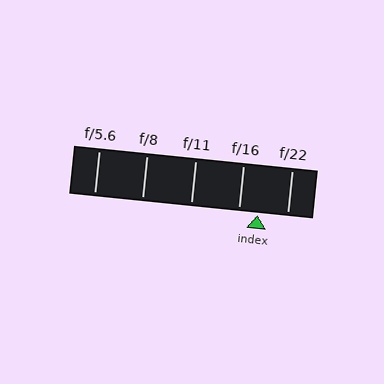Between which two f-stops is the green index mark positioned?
The index mark is between f/16 and f/22.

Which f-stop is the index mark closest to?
The index mark is closest to f/16.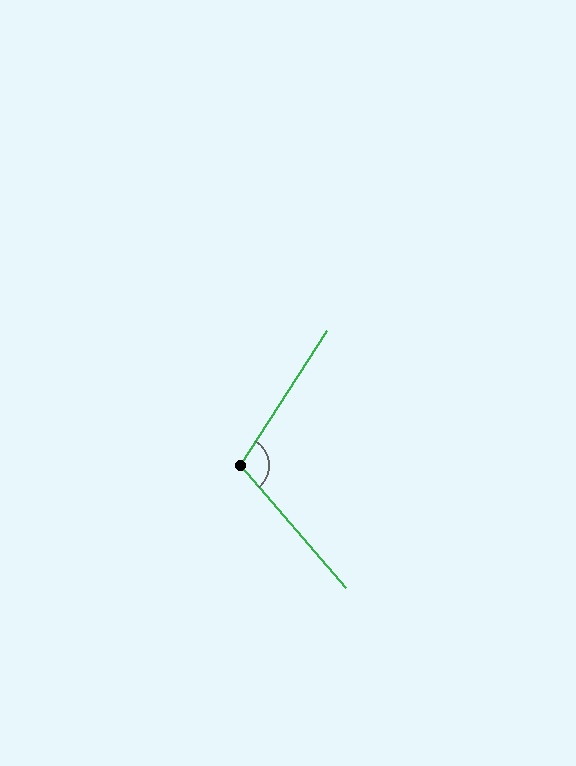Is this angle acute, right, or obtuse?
It is obtuse.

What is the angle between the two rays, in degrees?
Approximately 107 degrees.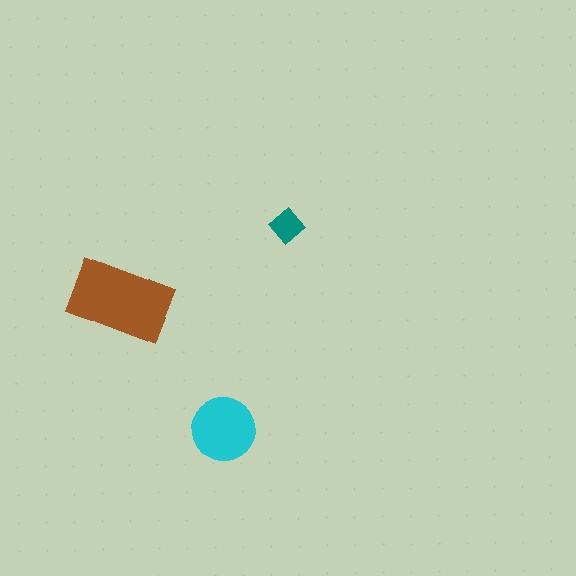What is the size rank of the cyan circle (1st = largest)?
2nd.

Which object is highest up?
The teal diamond is topmost.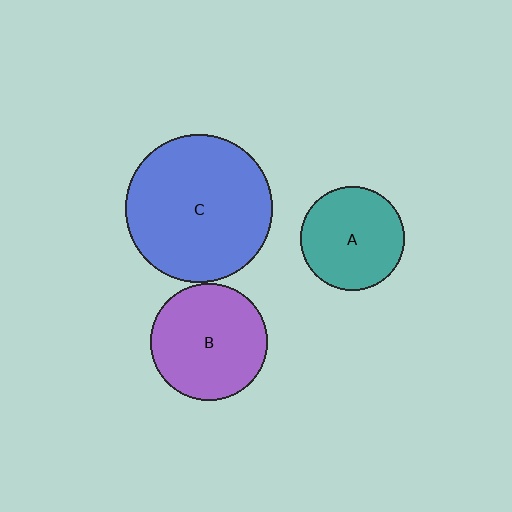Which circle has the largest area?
Circle C (blue).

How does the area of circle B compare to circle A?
Approximately 1.3 times.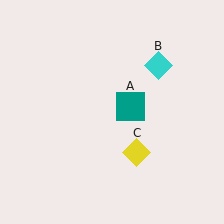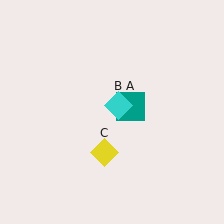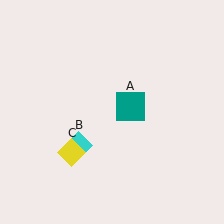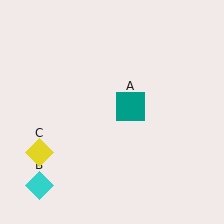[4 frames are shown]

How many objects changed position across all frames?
2 objects changed position: cyan diamond (object B), yellow diamond (object C).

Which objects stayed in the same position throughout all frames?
Teal square (object A) remained stationary.